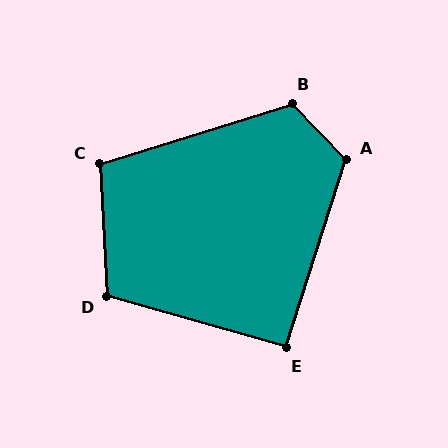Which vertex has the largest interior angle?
A, at approximately 118 degrees.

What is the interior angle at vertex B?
Approximately 117 degrees (obtuse).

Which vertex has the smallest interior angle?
E, at approximately 92 degrees.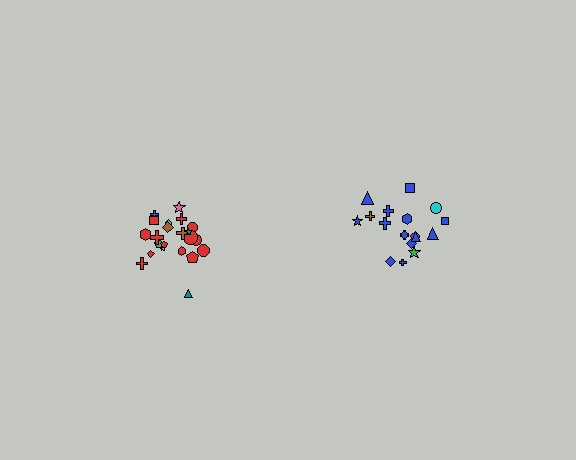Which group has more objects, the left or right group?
The left group.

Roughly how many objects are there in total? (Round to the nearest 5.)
Roughly 40 objects in total.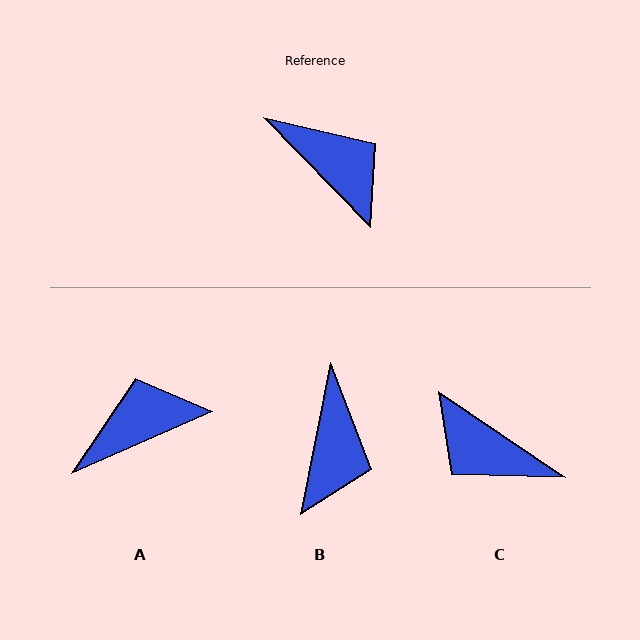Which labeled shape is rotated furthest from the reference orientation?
C, about 168 degrees away.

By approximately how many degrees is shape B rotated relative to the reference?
Approximately 55 degrees clockwise.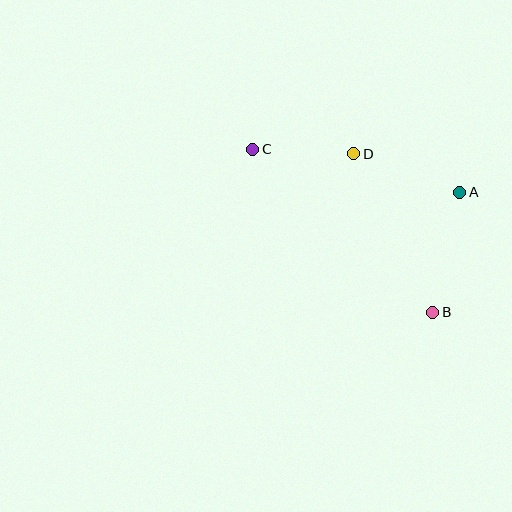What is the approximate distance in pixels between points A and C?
The distance between A and C is approximately 212 pixels.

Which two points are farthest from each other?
Points B and C are farthest from each other.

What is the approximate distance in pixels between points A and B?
The distance between A and B is approximately 123 pixels.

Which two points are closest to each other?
Points C and D are closest to each other.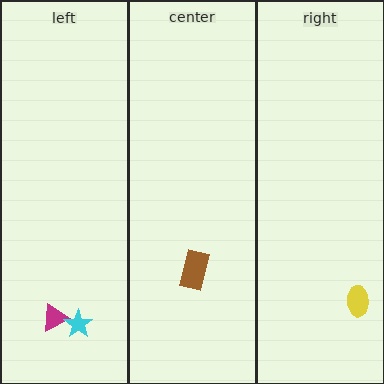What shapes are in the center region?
The brown rectangle.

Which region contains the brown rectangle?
The center region.